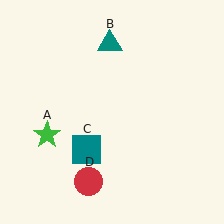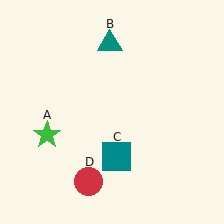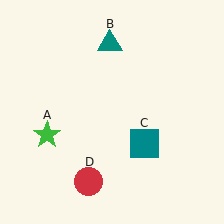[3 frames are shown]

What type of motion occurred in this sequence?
The teal square (object C) rotated counterclockwise around the center of the scene.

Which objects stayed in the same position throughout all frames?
Green star (object A) and teal triangle (object B) and red circle (object D) remained stationary.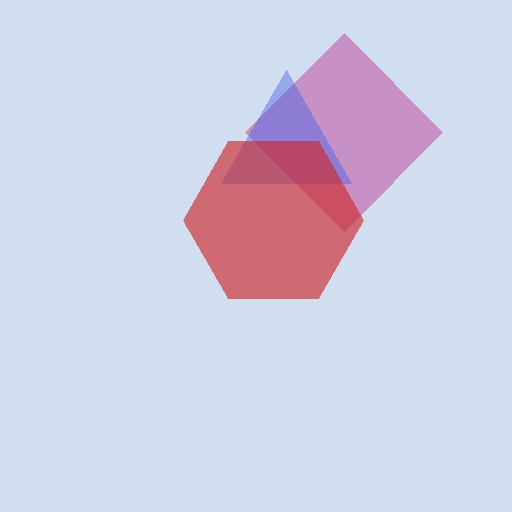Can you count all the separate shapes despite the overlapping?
Yes, there are 3 separate shapes.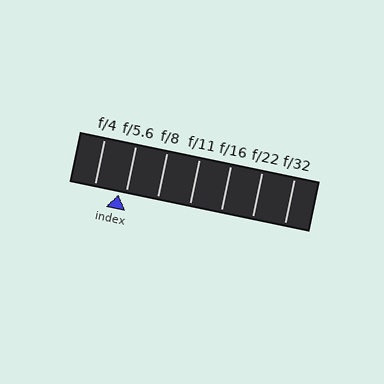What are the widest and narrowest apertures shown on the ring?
The widest aperture shown is f/4 and the narrowest is f/32.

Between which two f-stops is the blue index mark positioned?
The index mark is between f/4 and f/5.6.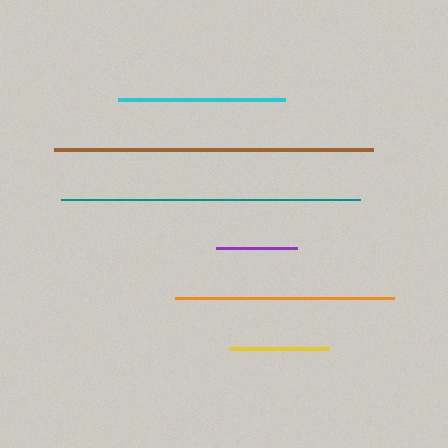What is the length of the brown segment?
The brown segment is approximately 318 pixels long.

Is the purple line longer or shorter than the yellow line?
The yellow line is longer than the purple line.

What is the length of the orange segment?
The orange segment is approximately 218 pixels long.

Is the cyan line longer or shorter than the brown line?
The brown line is longer than the cyan line.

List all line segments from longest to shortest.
From longest to shortest: brown, teal, orange, cyan, yellow, purple.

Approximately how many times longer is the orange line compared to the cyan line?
The orange line is approximately 1.3 times the length of the cyan line.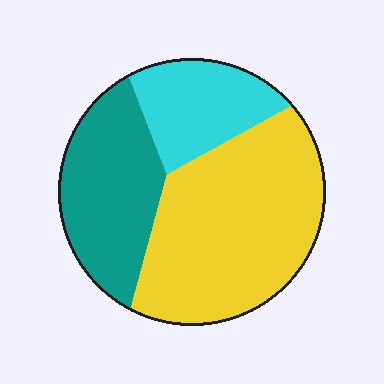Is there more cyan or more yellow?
Yellow.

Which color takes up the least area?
Cyan, at roughly 20%.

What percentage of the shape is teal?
Teal covers around 30% of the shape.